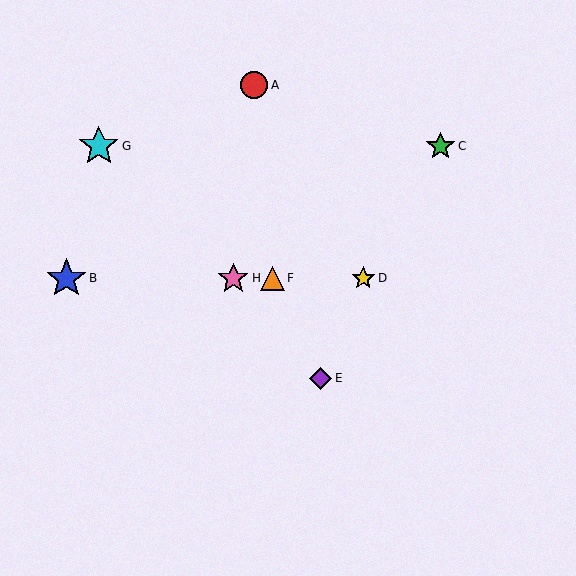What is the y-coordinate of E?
Object E is at y≈378.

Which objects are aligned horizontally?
Objects B, D, F, H are aligned horizontally.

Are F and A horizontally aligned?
No, F is at y≈279 and A is at y≈85.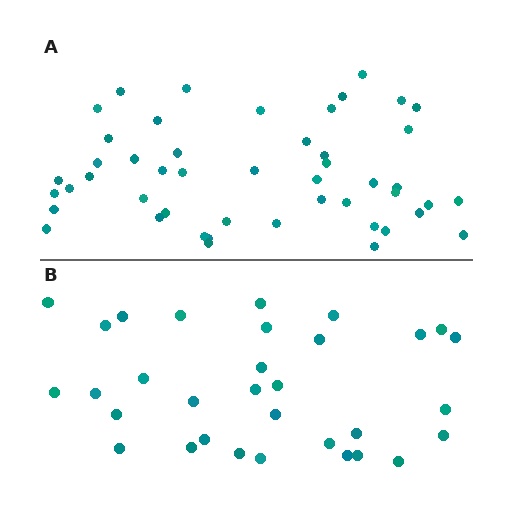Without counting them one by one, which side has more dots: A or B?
Region A (the top region) has more dots.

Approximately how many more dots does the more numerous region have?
Region A has approximately 15 more dots than region B.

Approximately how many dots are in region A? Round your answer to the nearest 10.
About 50 dots. (The exact count is 48, which rounds to 50.)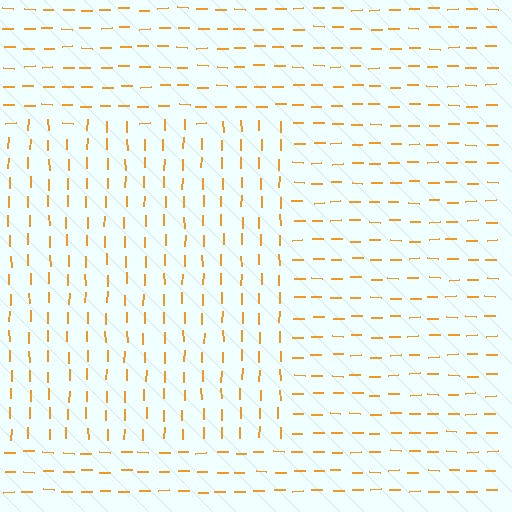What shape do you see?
I see a rectangle.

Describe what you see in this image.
The image is filled with small orange line segments. A rectangle region in the image has lines oriented differently from the surrounding lines, creating a visible texture boundary.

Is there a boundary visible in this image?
Yes, there is a texture boundary formed by a change in line orientation.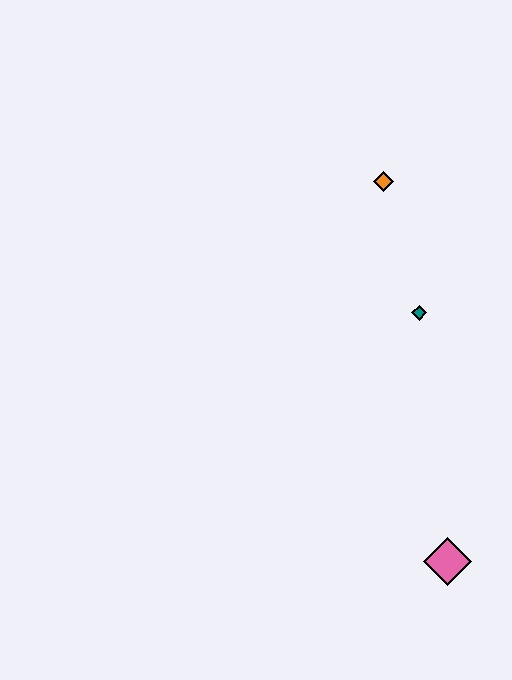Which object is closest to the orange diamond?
The teal diamond is closest to the orange diamond.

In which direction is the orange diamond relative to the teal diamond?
The orange diamond is above the teal diamond.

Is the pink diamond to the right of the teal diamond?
Yes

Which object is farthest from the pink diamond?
The orange diamond is farthest from the pink diamond.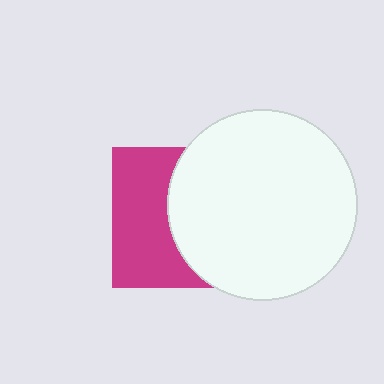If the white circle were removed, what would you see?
You would see the complete magenta square.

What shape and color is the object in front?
The object in front is a white circle.